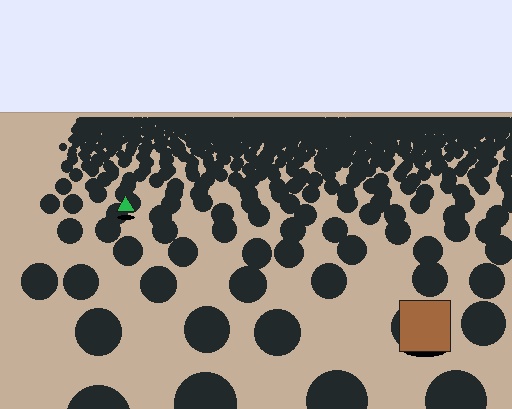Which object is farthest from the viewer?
The green triangle is farthest from the viewer. It appears smaller and the ground texture around it is denser.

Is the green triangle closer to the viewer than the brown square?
No. The brown square is closer — you can tell from the texture gradient: the ground texture is coarser near it.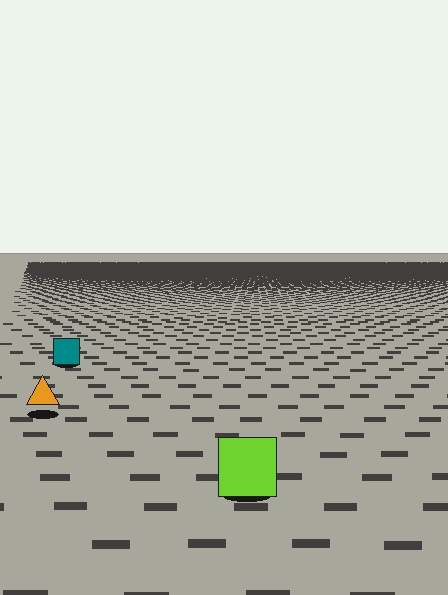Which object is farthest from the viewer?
The teal square is farthest from the viewer. It appears smaller and the ground texture around it is denser.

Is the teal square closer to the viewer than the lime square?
No. The lime square is closer — you can tell from the texture gradient: the ground texture is coarser near it.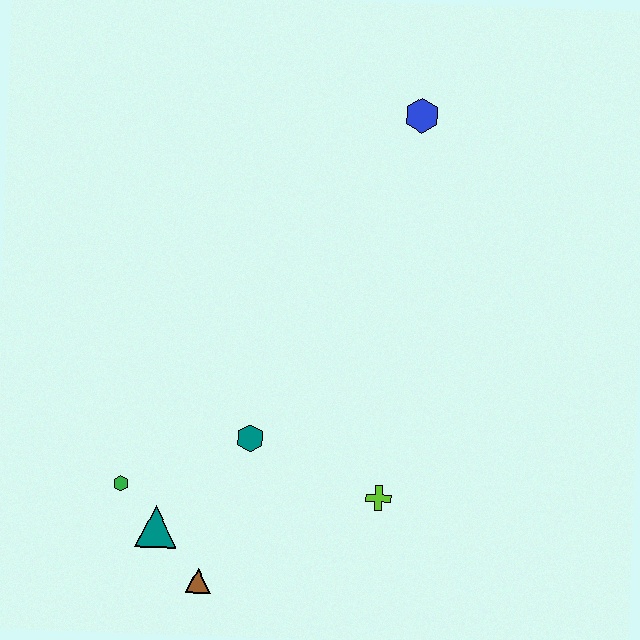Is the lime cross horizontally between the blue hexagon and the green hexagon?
Yes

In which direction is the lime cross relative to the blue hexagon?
The lime cross is below the blue hexagon.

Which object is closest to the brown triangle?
The teal triangle is closest to the brown triangle.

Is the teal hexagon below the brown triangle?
No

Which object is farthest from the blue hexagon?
The brown triangle is farthest from the blue hexagon.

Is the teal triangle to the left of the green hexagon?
No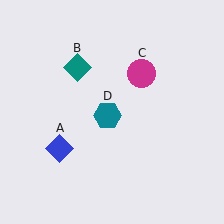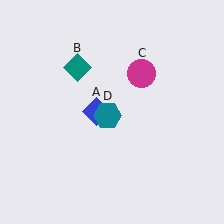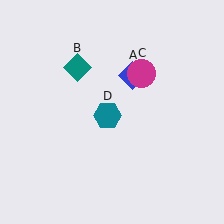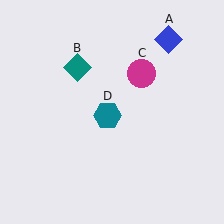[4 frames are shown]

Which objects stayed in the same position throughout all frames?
Teal diamond (object B) and magenta circle (object C) and teal hexagon (object D) remained stationary.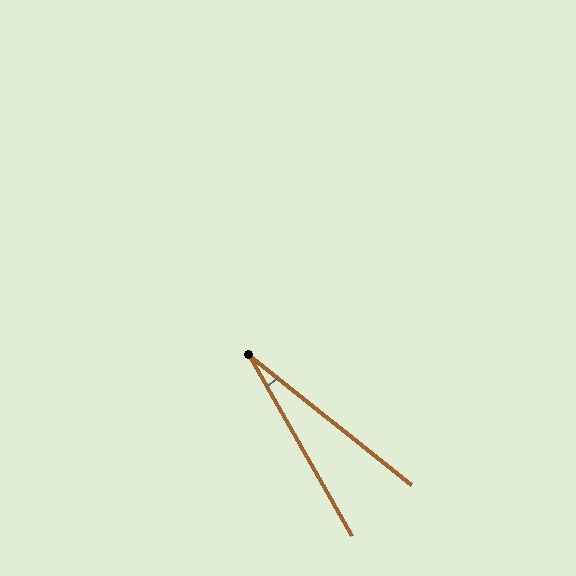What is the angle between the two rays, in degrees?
Approximately 22 degrees.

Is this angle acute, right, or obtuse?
It is acute.